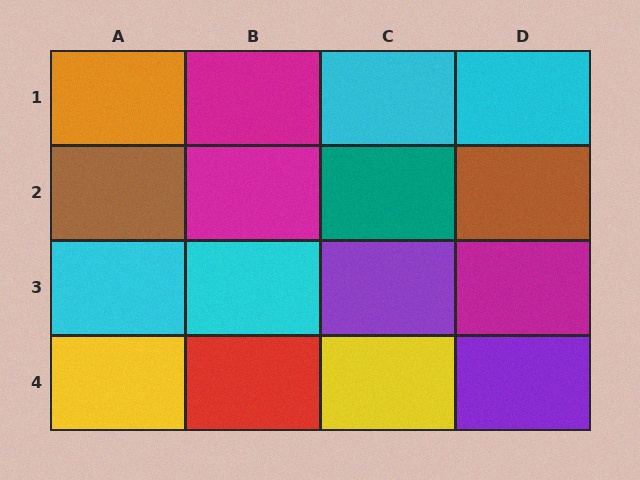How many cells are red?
1 cell is red.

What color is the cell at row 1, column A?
Orange.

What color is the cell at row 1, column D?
Cyan.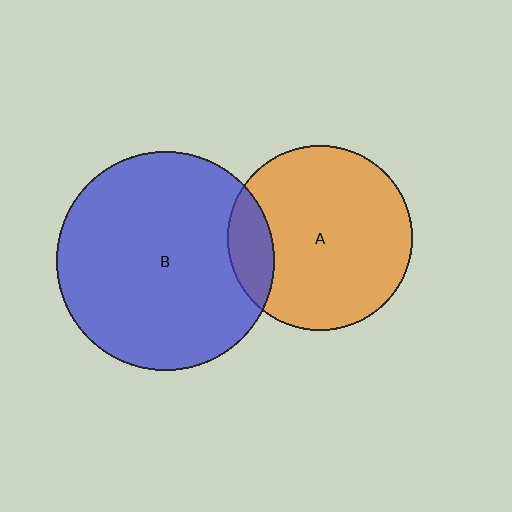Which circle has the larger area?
Circle B (blue).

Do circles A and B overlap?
Yes.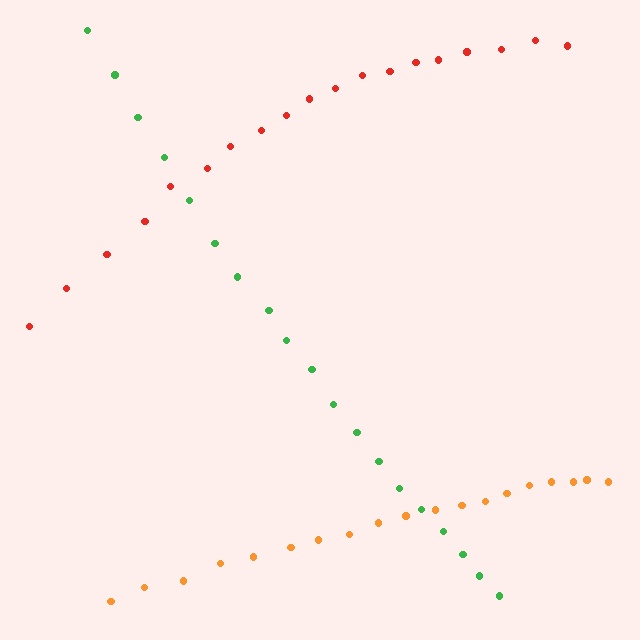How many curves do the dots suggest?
There are 3 distinct paths.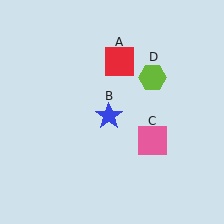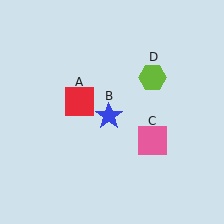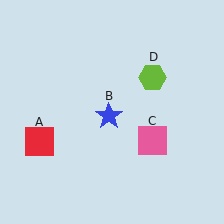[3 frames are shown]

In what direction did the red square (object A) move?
The red square (object A) moved down and to the left.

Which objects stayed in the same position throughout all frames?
Blue star (object B) and pink square (object C) and lime hexagon (object D) remained stationary.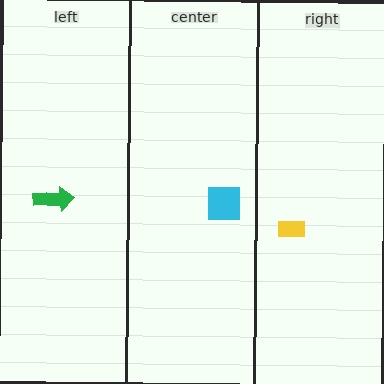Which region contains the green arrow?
The left region.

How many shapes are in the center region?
1.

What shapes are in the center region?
The cyan square.